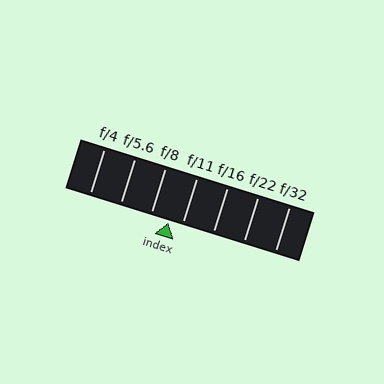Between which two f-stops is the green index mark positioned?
The index mark is between f/8 and f/11.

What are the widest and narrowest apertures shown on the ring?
The widest aperture shown is f/4 and the narrowest is f/32.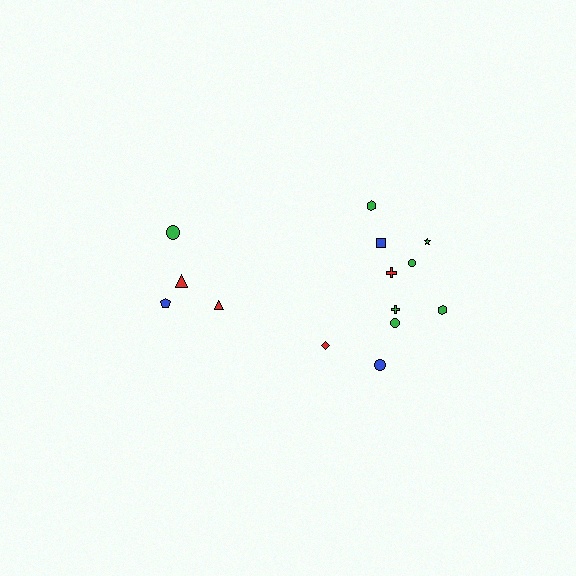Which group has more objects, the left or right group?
The right group.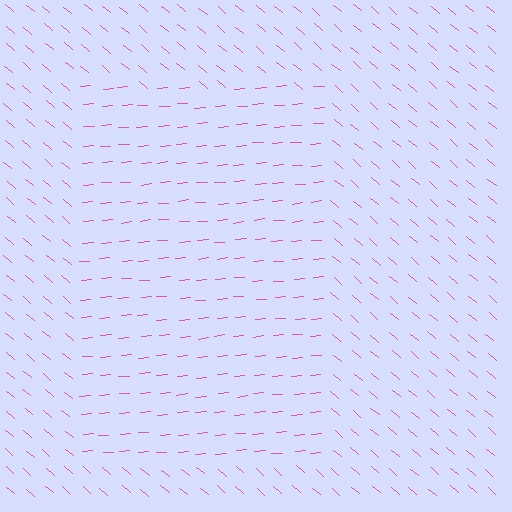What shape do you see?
I see a rectangle.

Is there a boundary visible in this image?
Yes, there is a texture boundary formed by a change in line orientation.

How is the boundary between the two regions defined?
The boundary is defined purely by a change in line orientation (approximately 45 degrees difference). All lines are the same color and thickness.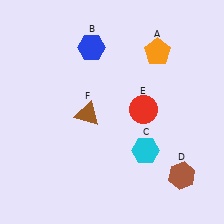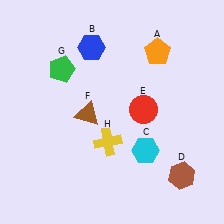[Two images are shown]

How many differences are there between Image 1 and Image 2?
There are 2 differences between the two images.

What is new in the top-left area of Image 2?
A green pentagon (G) was added in the top-left area of Image 2.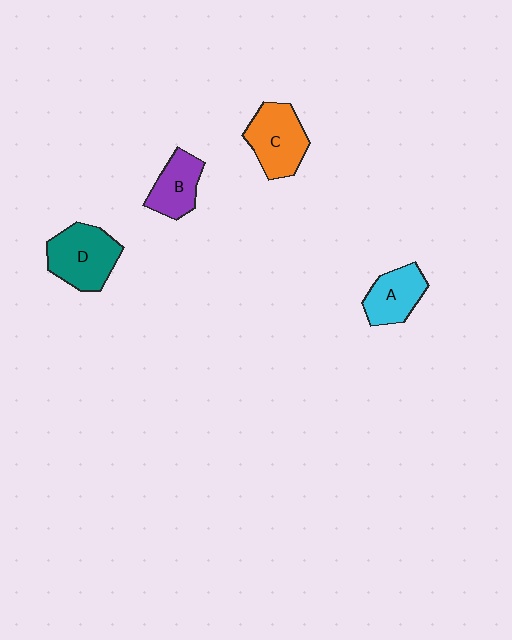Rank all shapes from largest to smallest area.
From largest to smallest: D (teal), C (orange), A (cyan), B (purple).